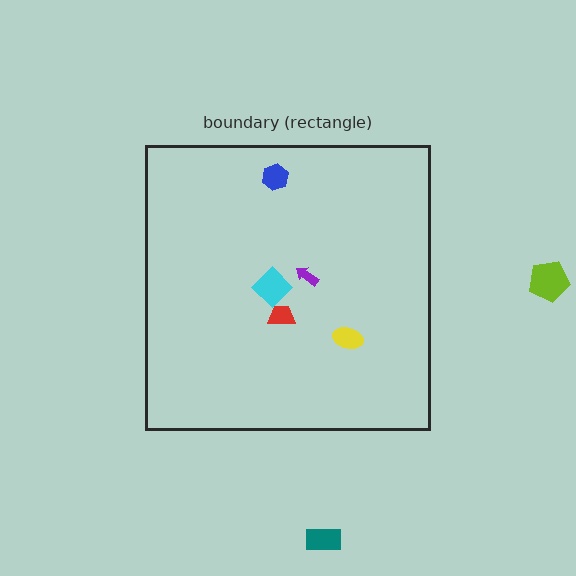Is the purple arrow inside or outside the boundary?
Inside.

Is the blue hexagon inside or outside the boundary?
Inside.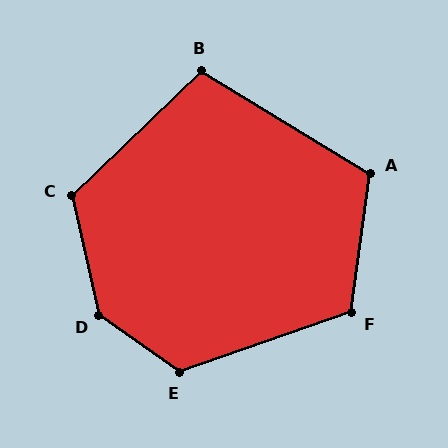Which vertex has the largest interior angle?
D, at approximately 138 degrees.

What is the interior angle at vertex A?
Approximately 114 degrees (obtuse).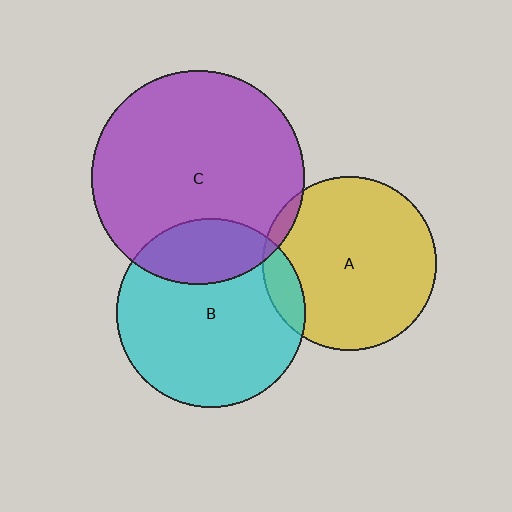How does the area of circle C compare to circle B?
Approximately 1.3 times.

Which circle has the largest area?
Circle C (purple).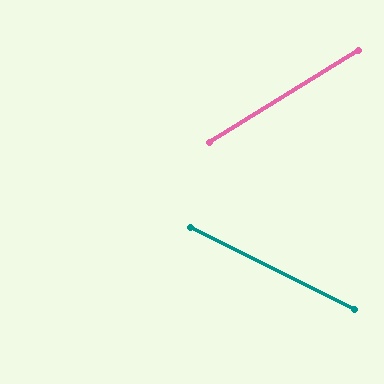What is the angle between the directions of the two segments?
Approximately 58 degrees.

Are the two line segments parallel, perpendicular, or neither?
Neither parallel nor perpendicular — they differ by about 58°.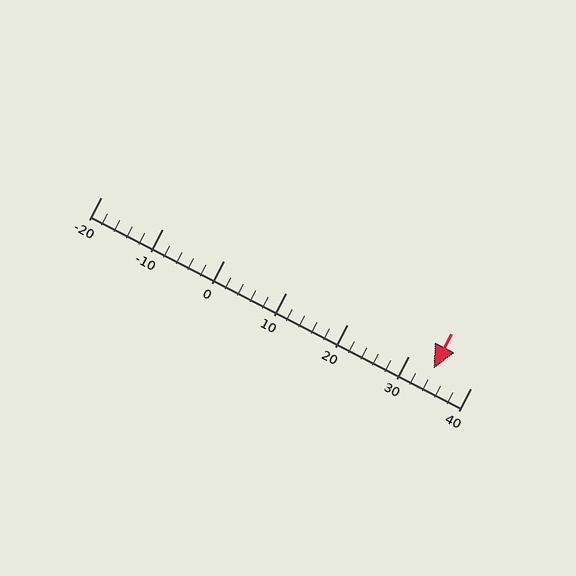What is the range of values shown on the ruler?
The ruler shows values from -20 to 40.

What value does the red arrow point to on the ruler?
The red arrow points to approximately 34.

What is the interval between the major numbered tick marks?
The major tick marks are spaced 10 units apart.